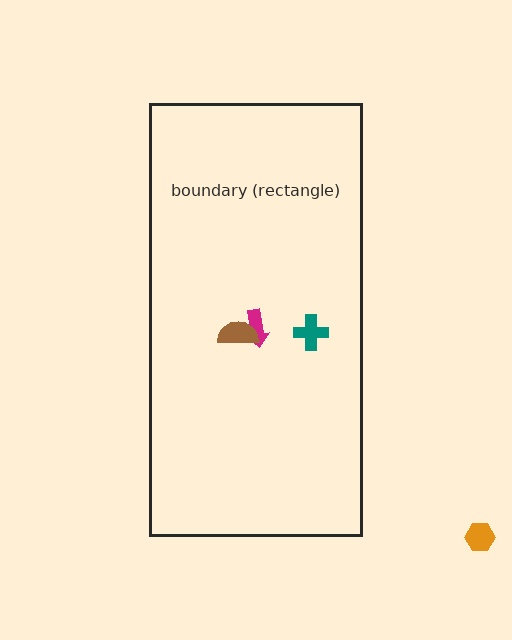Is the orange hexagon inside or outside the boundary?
Outside.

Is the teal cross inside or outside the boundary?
Inside.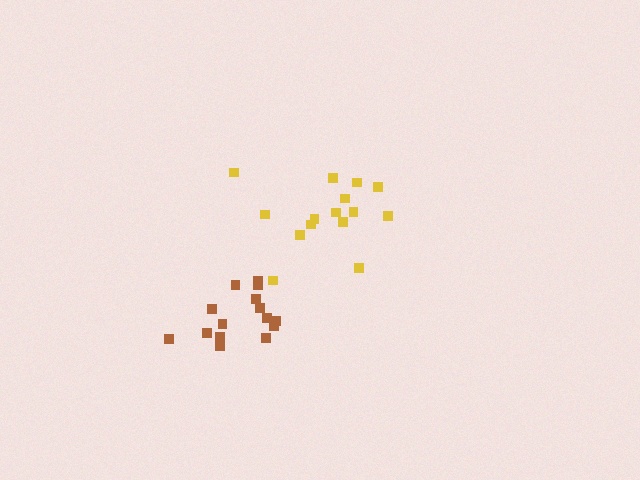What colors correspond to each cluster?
The clusters are colored: yellow, brown.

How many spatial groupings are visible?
There are 2 spatial groupings.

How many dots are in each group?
Group 1: 15 dots, Group 2: 15 dots (30 total).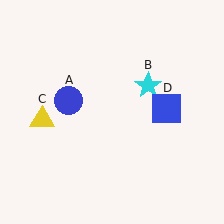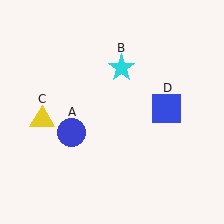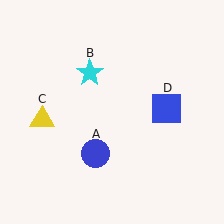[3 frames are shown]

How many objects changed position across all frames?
2 objects changed position: blue circle (object A), cyan star (object B).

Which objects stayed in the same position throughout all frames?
Yellow triangle (object C) and blue square (object D) remained stationary.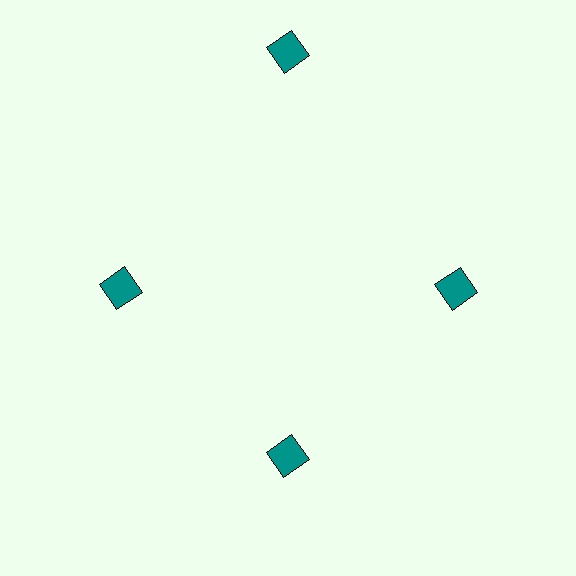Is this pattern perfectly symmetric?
No. The 4 teal diamonds are arranged in a ring, but one element near the 12 o'clock position is pushed outward from the center, breaking the 4-fold rotational symmetry.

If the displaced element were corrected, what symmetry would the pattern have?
It would have 4-fold rotational symmetry — the pattern would map onto itself every 90 degrees.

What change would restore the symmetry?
The symmetry would be restored by moving it inward, back onto the ring so that all 4 diamonds sit at equal angles and equal distance from the center.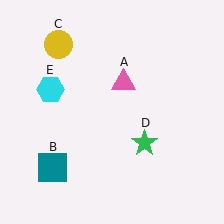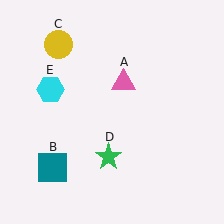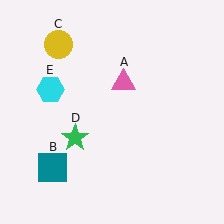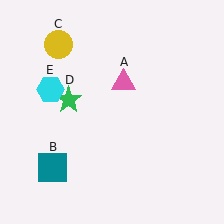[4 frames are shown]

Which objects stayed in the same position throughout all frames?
Pink triangle (object A) and teal square (object B) and yellow circle (object C) and cyan hexagon (object E) remained stationary.